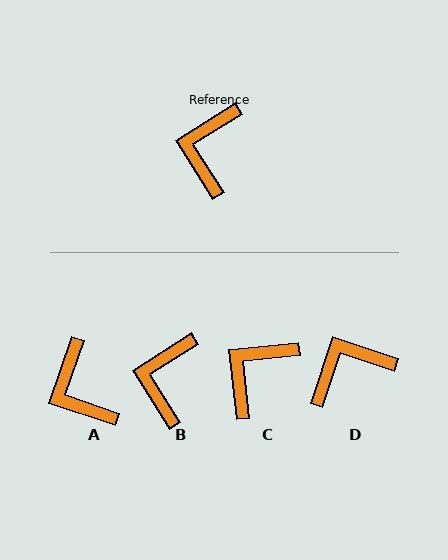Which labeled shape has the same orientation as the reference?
B.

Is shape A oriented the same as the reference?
No, it is off by about 39 degrees.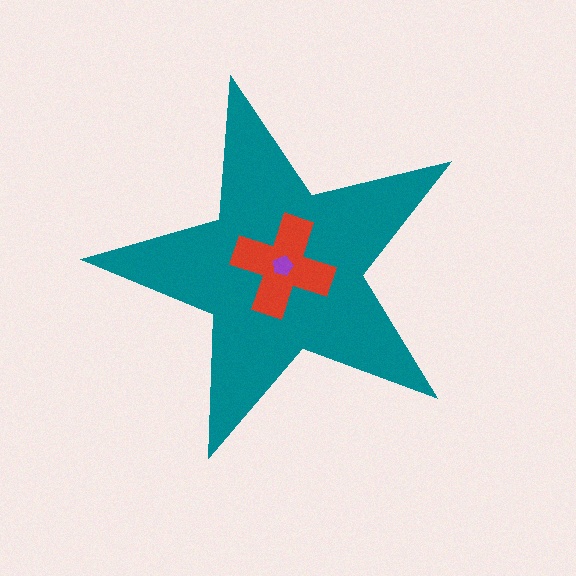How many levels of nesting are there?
3.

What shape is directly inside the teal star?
The red cross.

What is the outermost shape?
The teal star.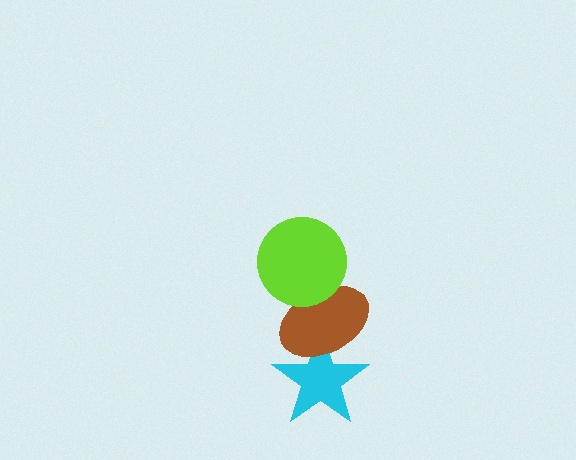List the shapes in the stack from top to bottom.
From top to bottom: the lime circle, the brown ellipse, the cyan star.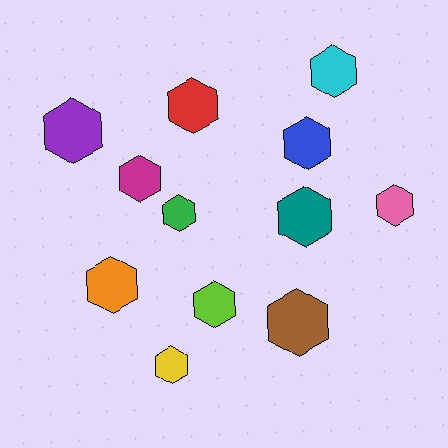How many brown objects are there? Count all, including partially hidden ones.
There is 1 brown object.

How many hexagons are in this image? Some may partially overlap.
There are 12 hexagons.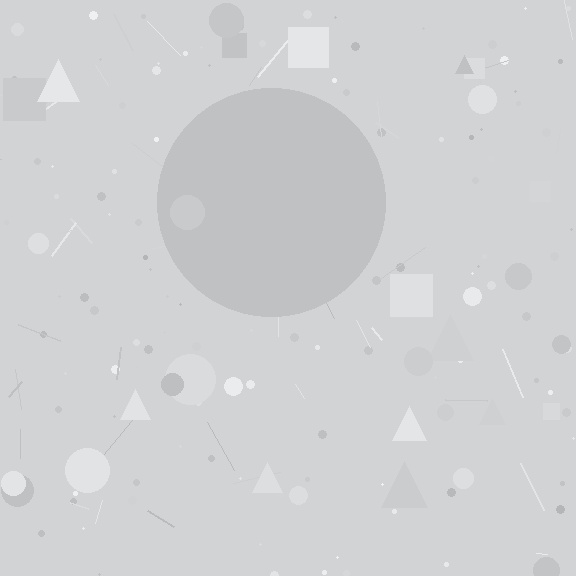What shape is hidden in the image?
A circle is hidden in the image.